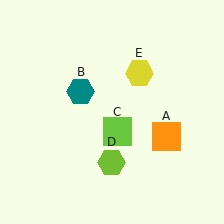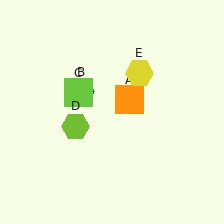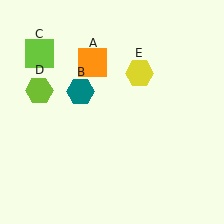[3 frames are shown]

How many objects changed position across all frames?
3 objects changed position: orange square (object A), lime square (object C), lime hexagon (object D).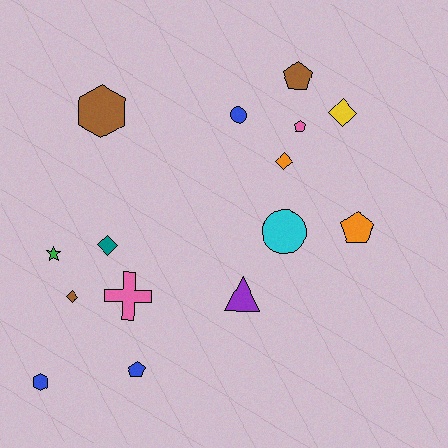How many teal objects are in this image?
There is 1 teal object.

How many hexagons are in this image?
There are 2 hexagons.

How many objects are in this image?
There are 15 objects.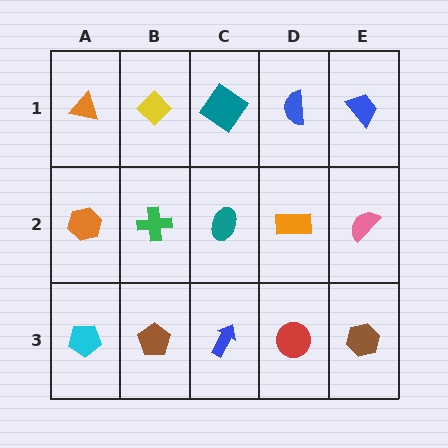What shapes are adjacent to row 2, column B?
A yellow diamond (row 1, column B), a brown pentagon (row 3, column B), an orange hexagon (row 2, column A), a teal ellipse (row 2, column C).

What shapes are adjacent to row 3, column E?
A pink semicircle (row 2, column E), a red circle (row 3, column D).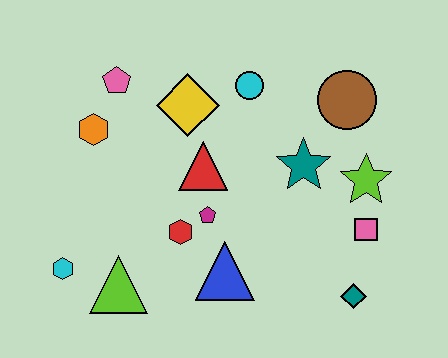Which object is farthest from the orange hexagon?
The teal diamond is farthest from the orange hexagon.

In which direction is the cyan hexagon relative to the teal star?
The cyan hexagon is to the left of the teal star.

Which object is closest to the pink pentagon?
The orange hexagon is closest to the pink pentagon.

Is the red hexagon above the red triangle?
No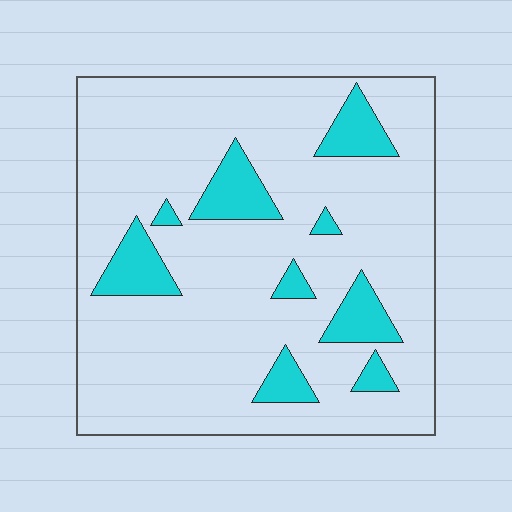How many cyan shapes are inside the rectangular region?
9.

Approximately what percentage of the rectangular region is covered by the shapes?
Approximately 15%.